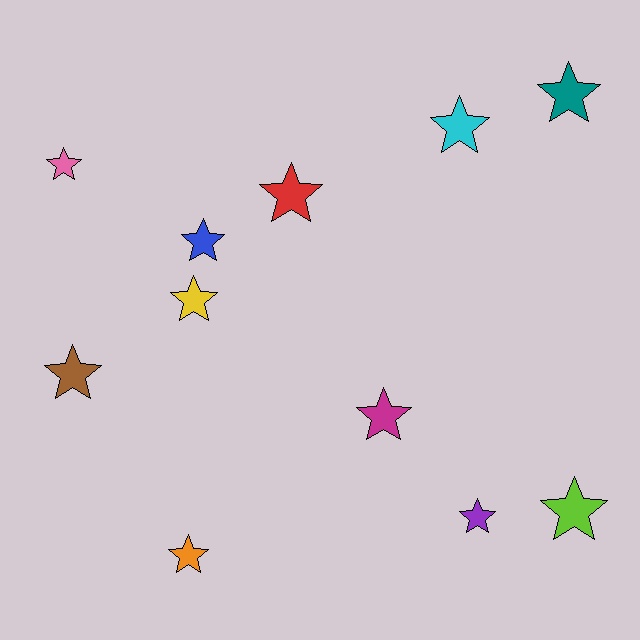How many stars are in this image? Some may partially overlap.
There are 11 stars.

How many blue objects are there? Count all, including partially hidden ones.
There is 1 blue object.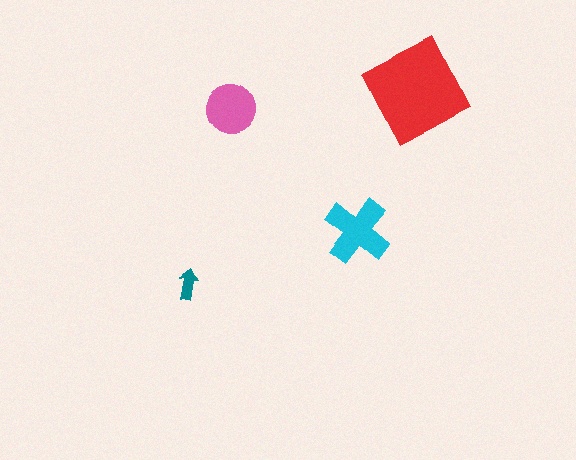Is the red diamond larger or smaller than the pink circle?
Larger.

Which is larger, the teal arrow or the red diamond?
The red diamond.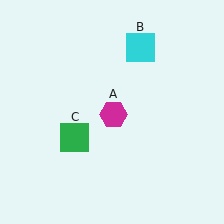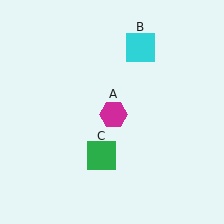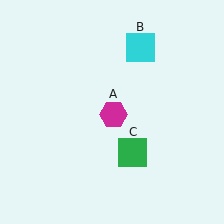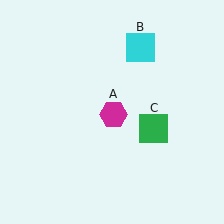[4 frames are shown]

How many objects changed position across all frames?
1 object changed position: green square (object C).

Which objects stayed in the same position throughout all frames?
Magenta hexagon (object A) and cyan square (object B) remained stationary.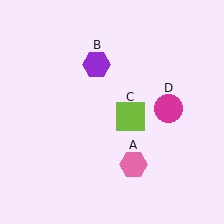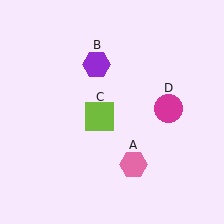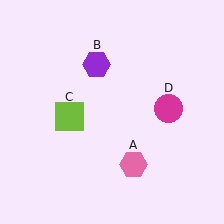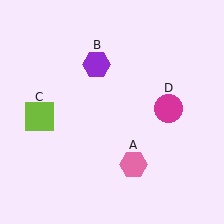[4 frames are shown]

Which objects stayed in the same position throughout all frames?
Pink hexagon (object A) and purple hexagon (object B) and magenta circle (object D) remained stationary.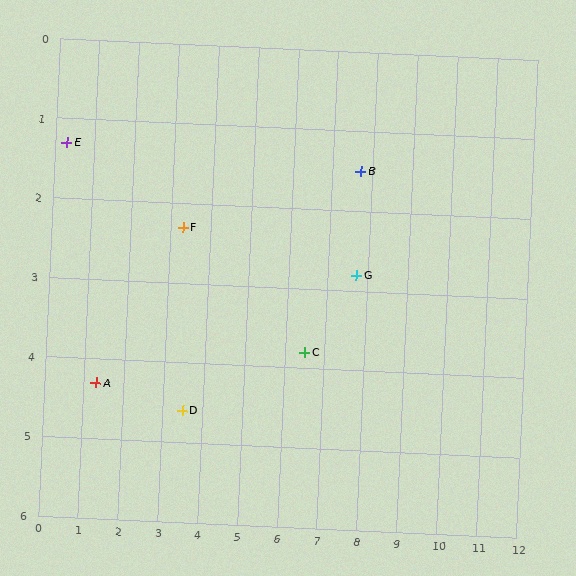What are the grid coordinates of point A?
Point A is at approximately (1.3, 4.3).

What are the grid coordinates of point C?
Point C is at approximately (6.5, 3.8).